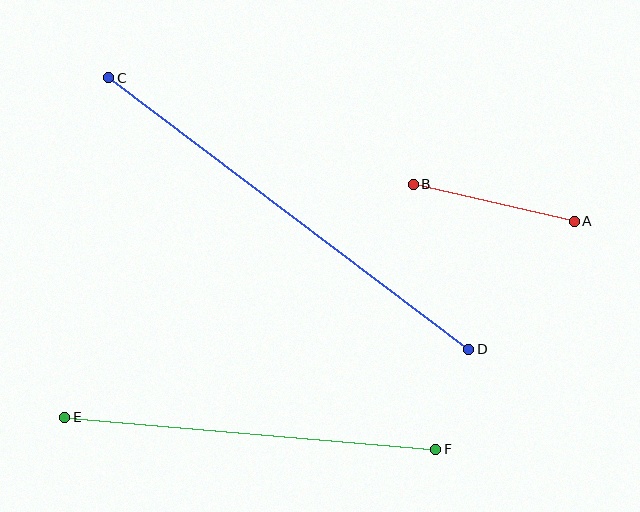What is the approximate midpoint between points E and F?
The midpoint is at approximately (250, 433) pixels.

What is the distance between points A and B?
The distance is approximately 165 pixels.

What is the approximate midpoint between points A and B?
The midpoint is at approximately (494, 203) pixels.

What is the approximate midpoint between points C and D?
The midpoint is at approximately (289, 214) pixels.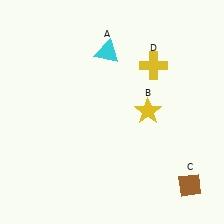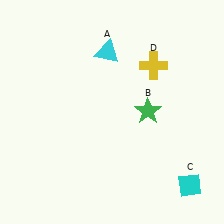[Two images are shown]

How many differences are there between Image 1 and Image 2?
There are 2 differences between the two images.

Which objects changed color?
B changed from yellow to green. C changed from brown to cyan.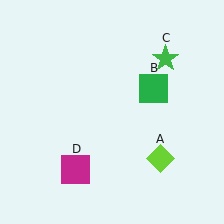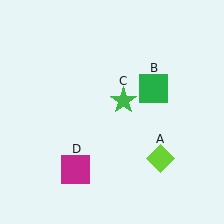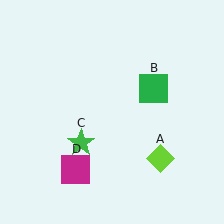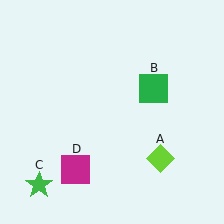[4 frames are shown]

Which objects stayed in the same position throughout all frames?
Lime diamond (object A) and green square (object B) and magenta square (object D) remained stationary.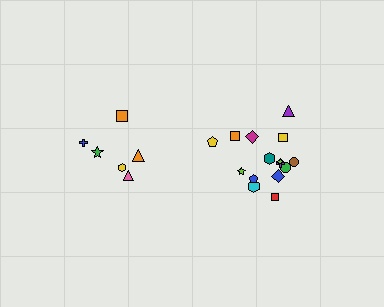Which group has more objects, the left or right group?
The right group.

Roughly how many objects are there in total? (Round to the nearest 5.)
Roughly 20 objects in total.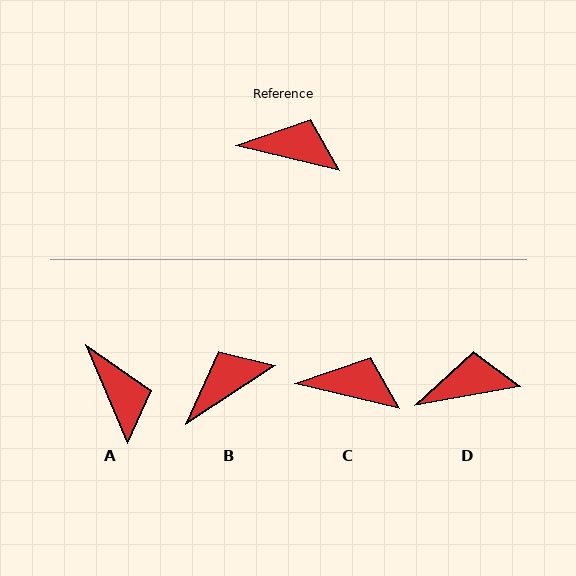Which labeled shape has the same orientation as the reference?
C.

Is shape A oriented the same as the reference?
No, it is off by about 54 degrees.